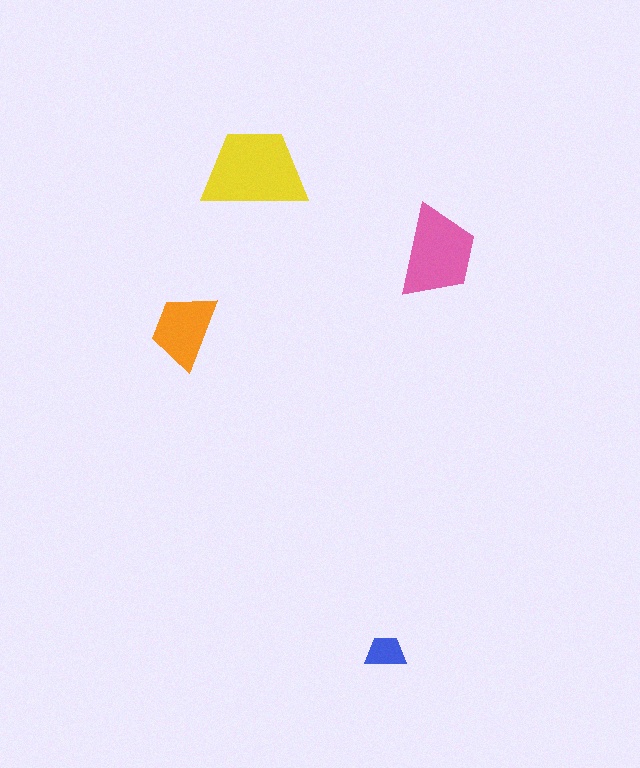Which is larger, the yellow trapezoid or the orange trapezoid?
The yellow one.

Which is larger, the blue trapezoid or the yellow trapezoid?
The yellow one.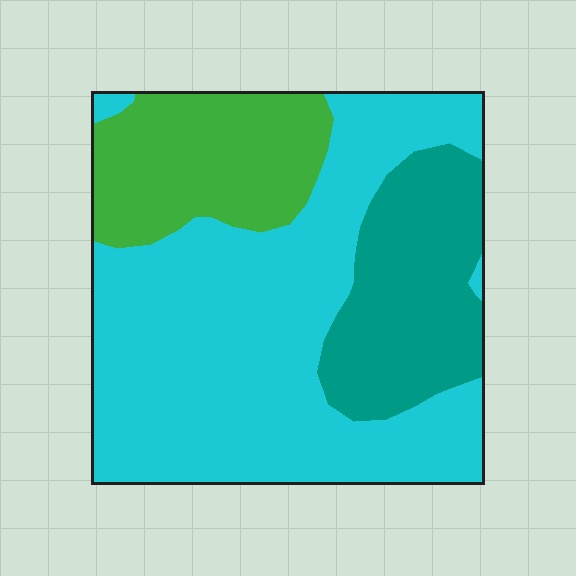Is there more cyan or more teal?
Cyan.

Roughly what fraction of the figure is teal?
Teal takes up about one fifth (1/5) of the figure.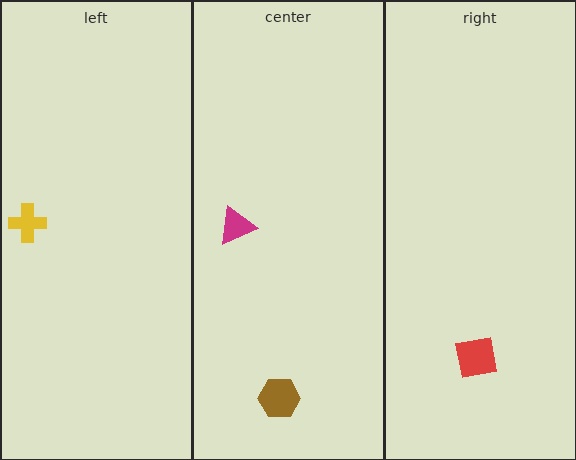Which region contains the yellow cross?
The left region.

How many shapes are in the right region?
1.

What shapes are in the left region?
The yellow cross.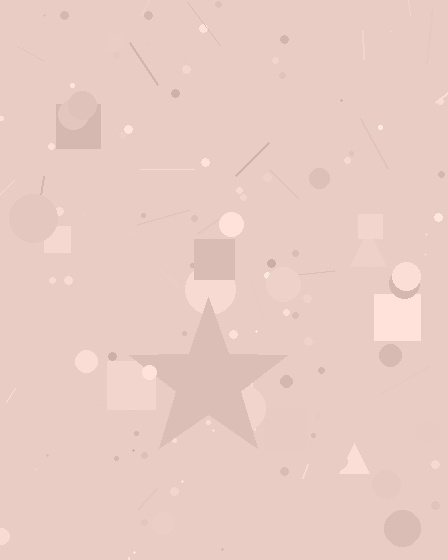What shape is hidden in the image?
A star is hidden in the image.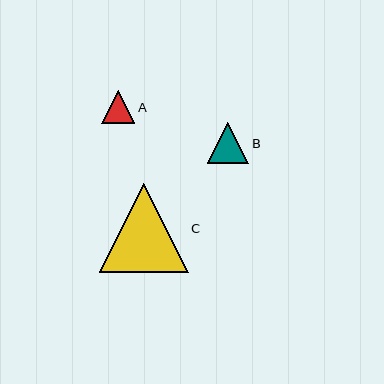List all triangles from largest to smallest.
From largest to smallest: C, B, A.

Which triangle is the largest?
Triangle C is the largest with a size of approximately 89 pixels.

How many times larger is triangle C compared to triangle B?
Triangle C is approximately 2.2 times the size of triangle B.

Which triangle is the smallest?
Triangle A is the smallest with a size of approximately 33 pixels.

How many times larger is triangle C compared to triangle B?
Triangle C is approximately 2.2 times the size of triangle B.